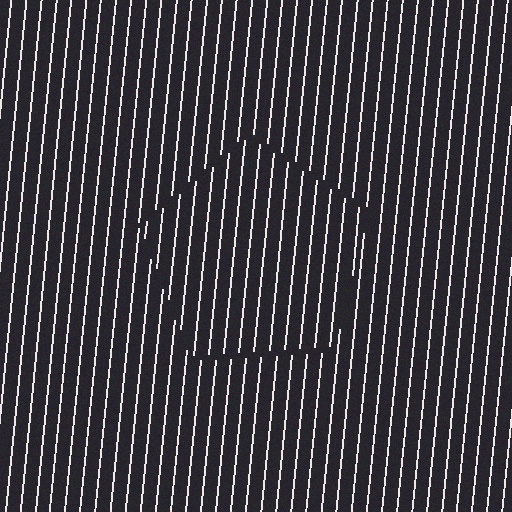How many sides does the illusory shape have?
5 sides — the line-ends trace a pentagon.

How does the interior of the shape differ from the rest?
The interior of the shape contains the same grating, shifted by half a period — the contour is defined by the phase discontinuity where line-ends from the inner and outer gratings abut.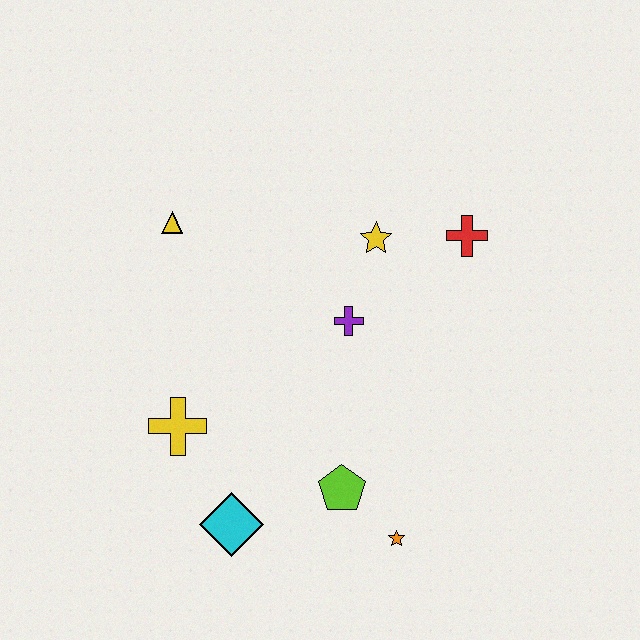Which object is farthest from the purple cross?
The cyan diamond is farthest from the purple cross.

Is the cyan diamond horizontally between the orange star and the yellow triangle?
Yes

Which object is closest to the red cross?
The yellow star is closest to the red cross.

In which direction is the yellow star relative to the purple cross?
The yellow star is above the purple cross.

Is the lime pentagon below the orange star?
No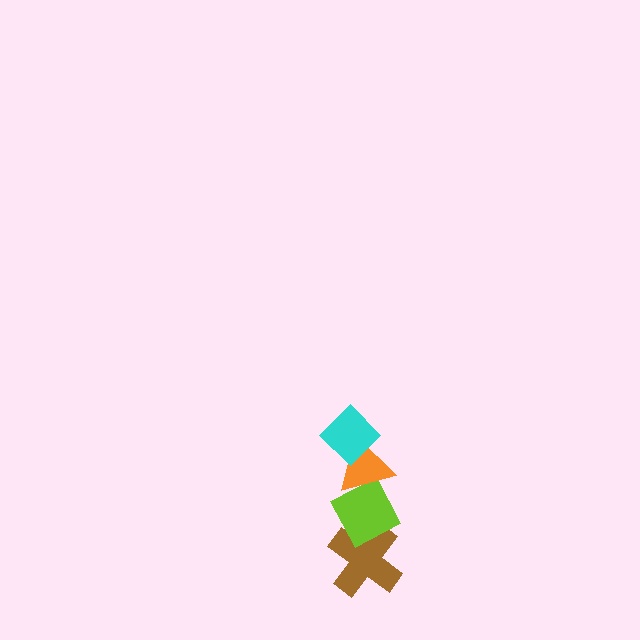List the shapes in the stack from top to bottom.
From top to bottom: the cyan diamond, the orange triangle, the lime diamond, the brown cross.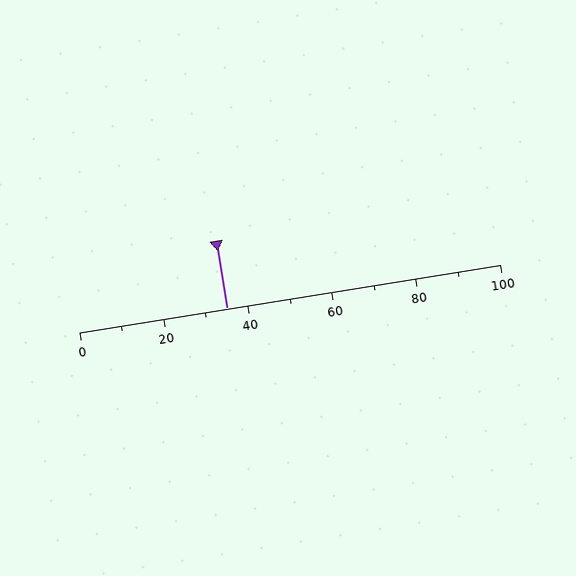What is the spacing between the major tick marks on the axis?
The major ticks are spaced 20 apart.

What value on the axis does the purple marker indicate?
The marker indicates approximately 35.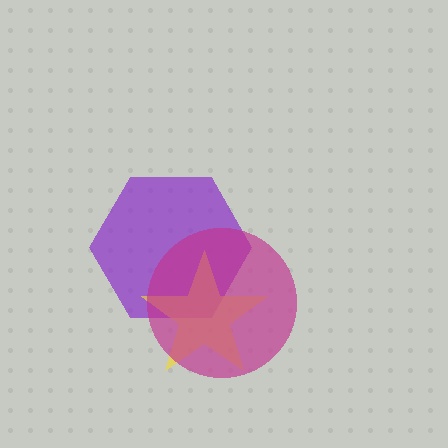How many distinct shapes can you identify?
There are 3 distinct shapes: a purple hexagon, a yellow star, a magenta circle.